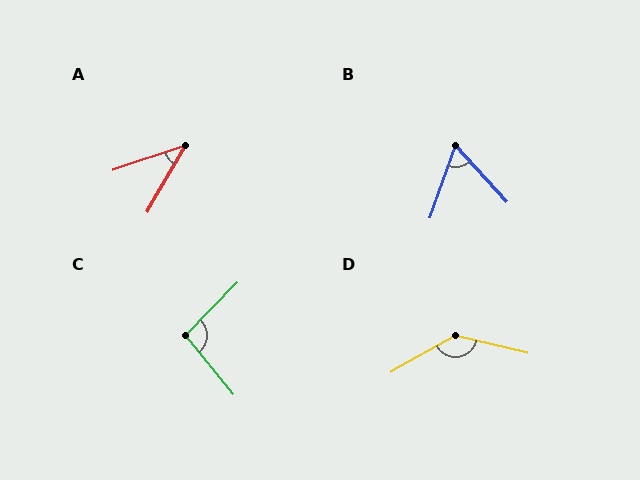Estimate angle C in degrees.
Approximately 96 degrees.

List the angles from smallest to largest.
A (41°), B (62°), C (96°), D (137°).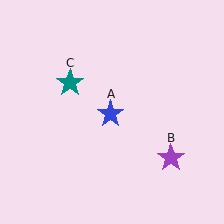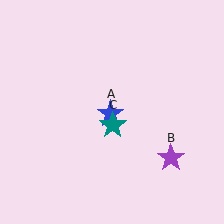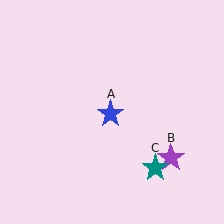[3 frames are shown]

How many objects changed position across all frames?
1 object changed position: teal star (object C).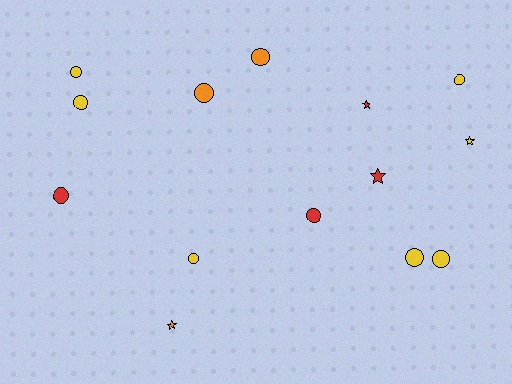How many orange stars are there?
There is 1 orange star.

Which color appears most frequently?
Yellow, with 7 objects.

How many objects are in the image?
There are 14 objects.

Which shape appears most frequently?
Circle, with 10 objects.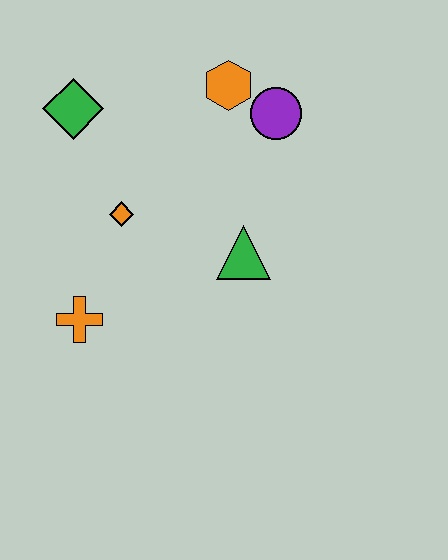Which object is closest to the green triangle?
The orange diamond is closest to the green triangle.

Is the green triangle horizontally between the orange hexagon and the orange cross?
No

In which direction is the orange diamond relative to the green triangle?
The orange diamond is to the left of the green triangle.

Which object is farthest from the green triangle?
The green diamond is farthest from the green triangle.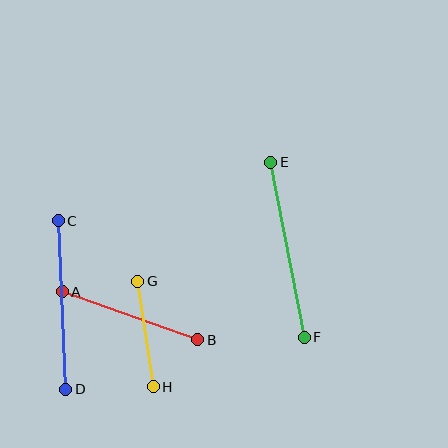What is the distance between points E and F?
The distance is approximately 179 pixels.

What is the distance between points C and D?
The distance is approximately 169 pixels.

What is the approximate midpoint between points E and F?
The midpoint is at approximately (288, 250) pixels.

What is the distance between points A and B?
The distance is approximately 144 pixels.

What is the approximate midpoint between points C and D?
The midpoint is at approximately (62, 305) pixels.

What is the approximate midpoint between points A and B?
The midpoint is at approximately (130, 316) pixels.